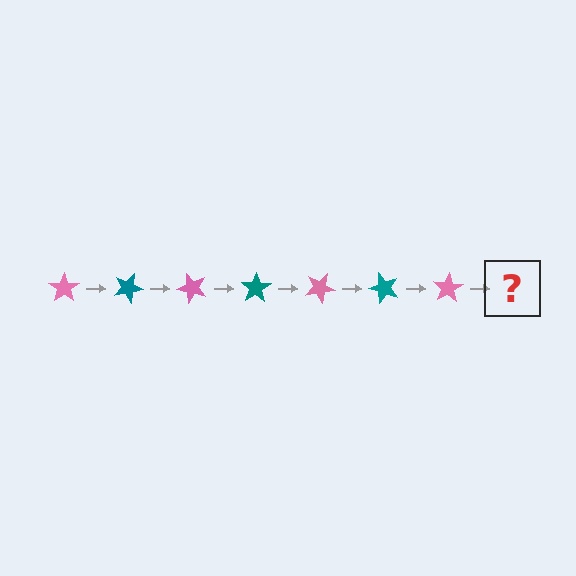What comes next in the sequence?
The next element should be a teal star, rotated 175 degrees from the start.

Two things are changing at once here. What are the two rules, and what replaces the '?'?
The two rules are that it rotates 25 degrees each step and the color cycles through pink and teal. The '?' should be a teal star, rotated 175 degrees from the start.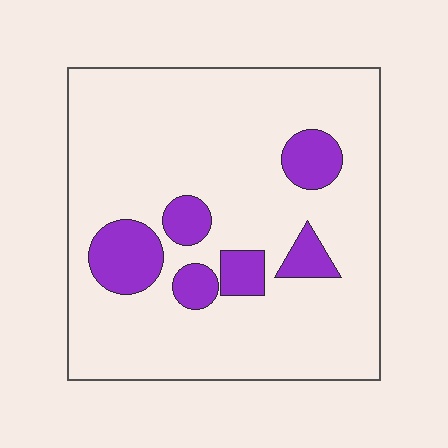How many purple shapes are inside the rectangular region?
6.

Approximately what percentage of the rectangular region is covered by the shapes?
Approximately 15%.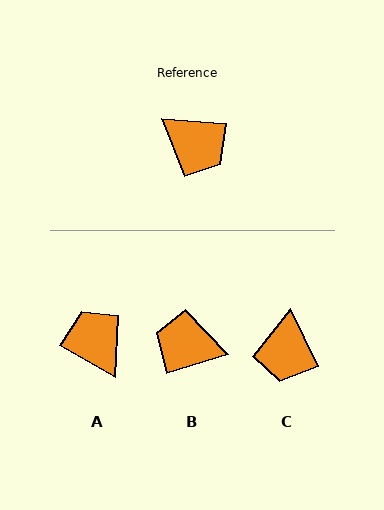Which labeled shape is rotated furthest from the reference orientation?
B, about 158 degrees away.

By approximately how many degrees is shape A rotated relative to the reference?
Approximately 155 degrees counter-clockwise.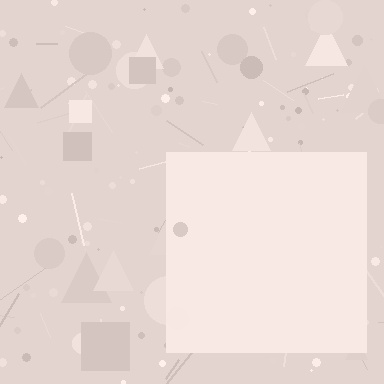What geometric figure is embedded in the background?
A square is embedded in the background.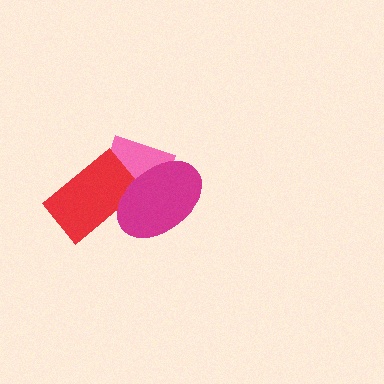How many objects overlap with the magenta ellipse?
2 objects overlap with the magenta ellipse.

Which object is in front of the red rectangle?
The magenta ellipse is in front of the red rectangle.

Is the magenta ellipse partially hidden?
No, no other shape covers it.